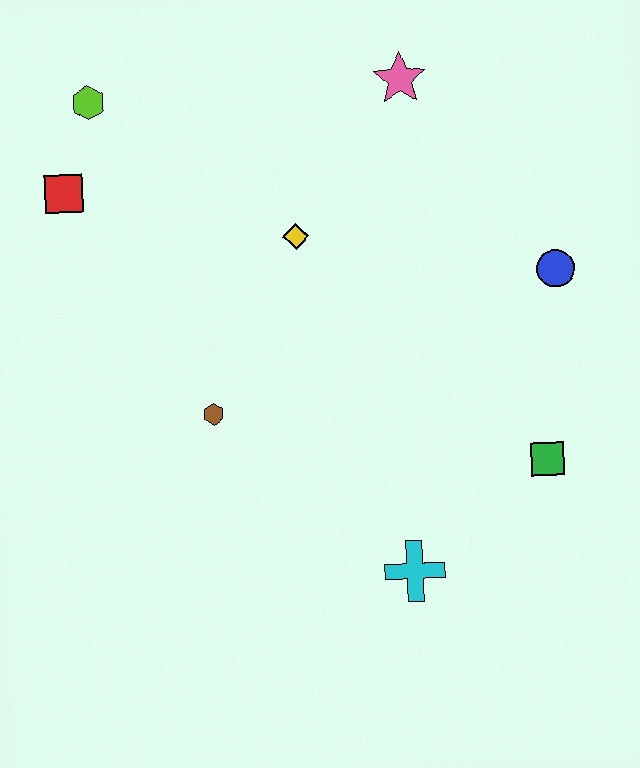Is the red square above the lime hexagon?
No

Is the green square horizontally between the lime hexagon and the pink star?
No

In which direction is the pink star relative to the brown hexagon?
The pink star is above the brown hexagon.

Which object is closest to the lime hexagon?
The red square is closest to the lime hexagon.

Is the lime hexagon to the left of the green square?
Yes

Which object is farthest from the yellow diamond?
The cyan cross is farthest from the yellow diamond.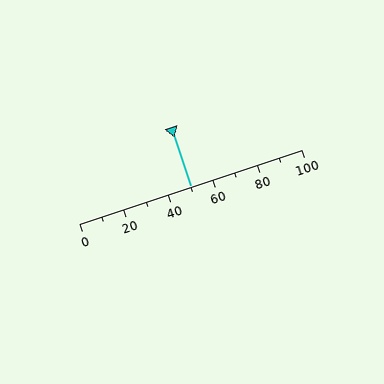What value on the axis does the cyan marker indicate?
The marker indicates approximately 50.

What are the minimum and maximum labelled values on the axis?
The axis runs from 0 to 100.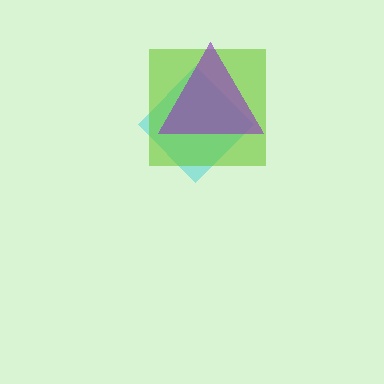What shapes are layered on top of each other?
The layered shapes are: a cyan diamond, a lime square, a purple triangle.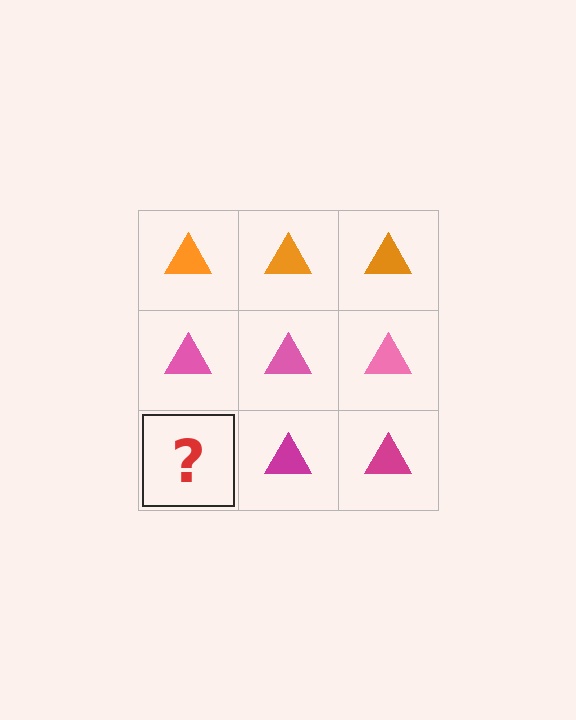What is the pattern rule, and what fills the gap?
The rule is that each row has a consistent color. The gap should be filled with a magenta triangle.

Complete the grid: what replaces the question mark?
The question mark should be replaced with a magenta triangle.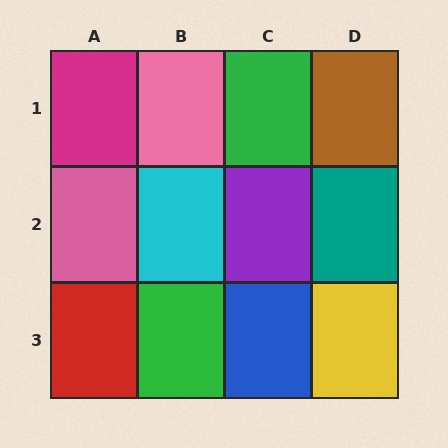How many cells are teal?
1 cell is teal.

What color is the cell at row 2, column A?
Pink.